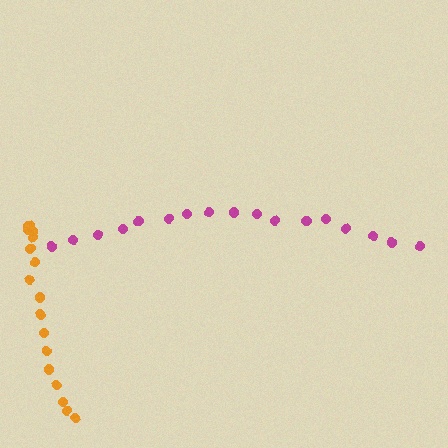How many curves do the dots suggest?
There are 2 distinct paths.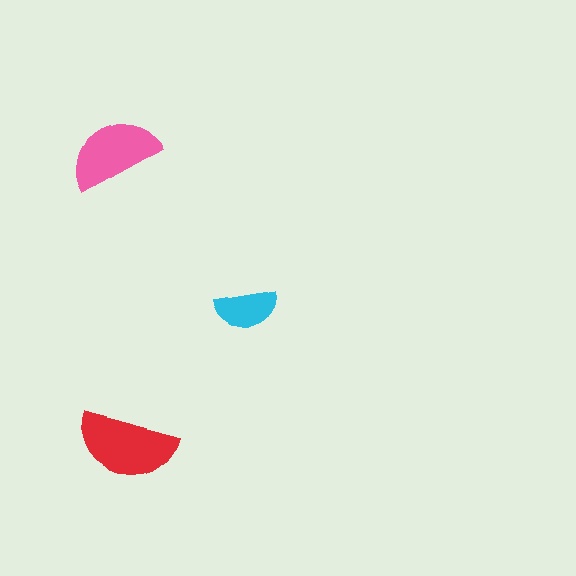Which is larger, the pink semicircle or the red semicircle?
The red one.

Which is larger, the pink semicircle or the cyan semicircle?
The pink one.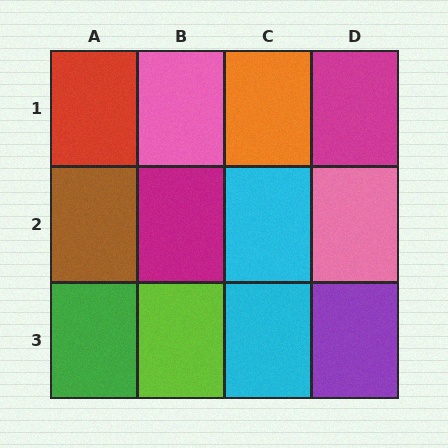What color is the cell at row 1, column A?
Red.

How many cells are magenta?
2 cells are magenta.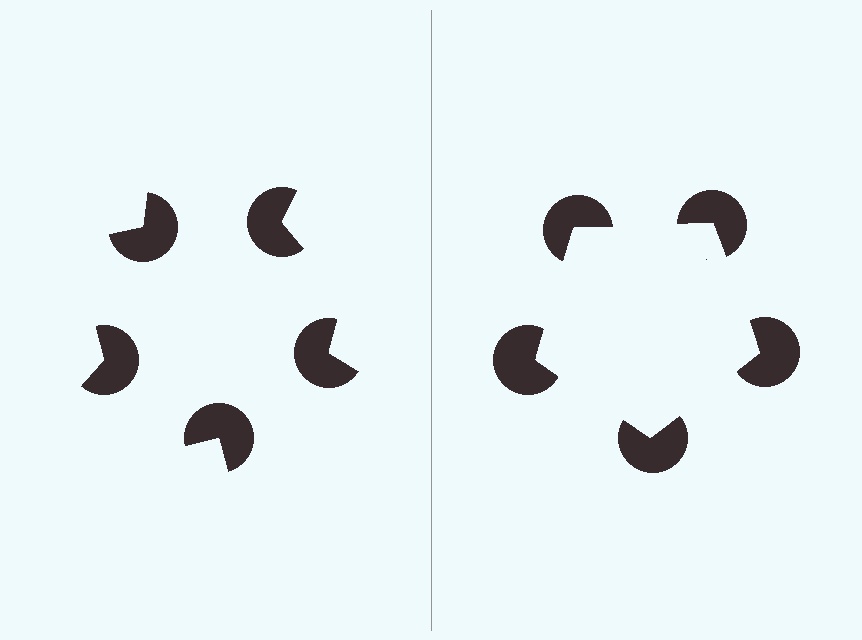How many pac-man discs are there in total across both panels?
10 — 5 on each side.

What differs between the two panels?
The pac-man discs are positioned identically on both sides; only the wedge orientations differ. On the right they align to a pentagon; on the left they are misaligned.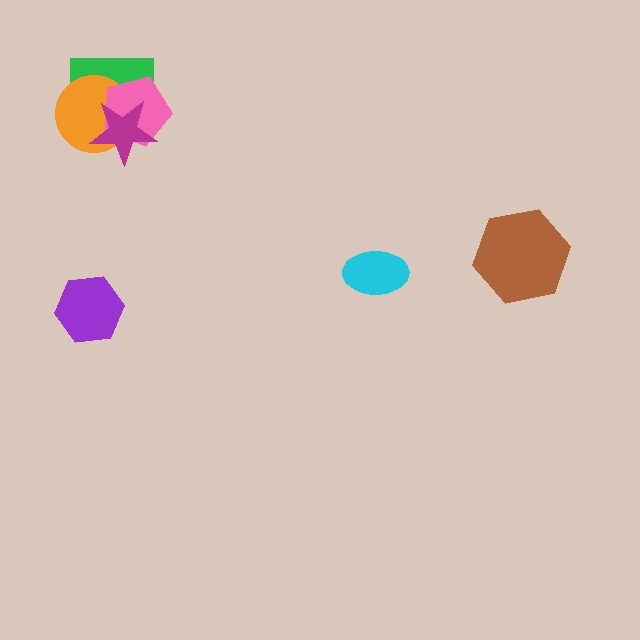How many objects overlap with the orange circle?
3 objects overlap with the orange circle.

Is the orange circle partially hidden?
Yes, it is partially covered by another shape.